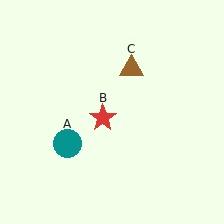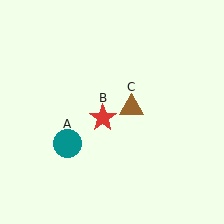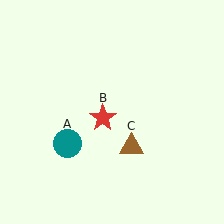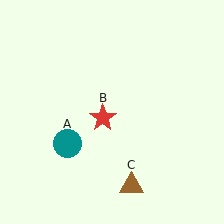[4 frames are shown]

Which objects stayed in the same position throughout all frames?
Teal circle (object A) and red star (object B) remained stationary.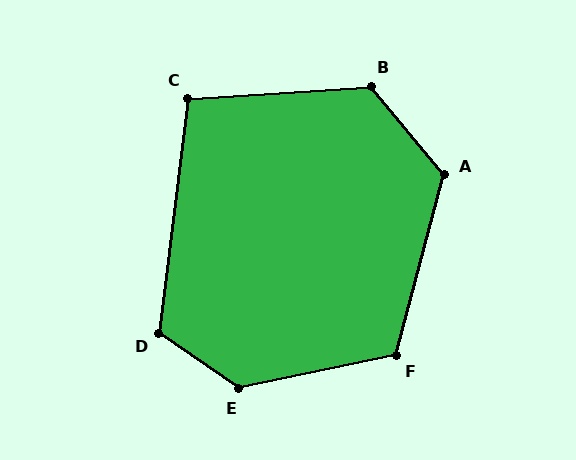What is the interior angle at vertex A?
Approximately 126 degrees (obtuse).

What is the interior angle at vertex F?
Approximately 117 degrees (obtuse).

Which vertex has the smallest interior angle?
C, at approximately 101 degrees.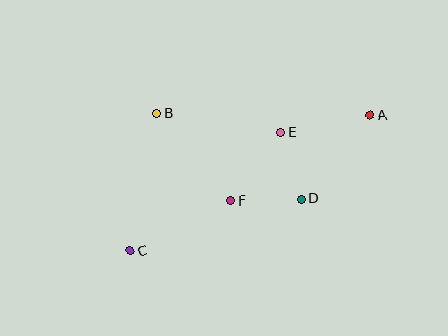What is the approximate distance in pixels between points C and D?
The distance between C and D is approximately 179 pixels.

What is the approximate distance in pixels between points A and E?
The distance between A and E is approximately 91 pixels.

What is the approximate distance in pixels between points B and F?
The distance between B and F is approximately 114 pixels.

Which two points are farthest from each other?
Points A and C are farthest from each other.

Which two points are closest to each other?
Points D and E are closest to each other.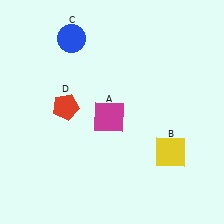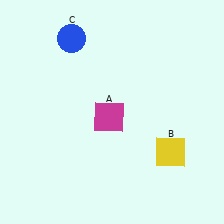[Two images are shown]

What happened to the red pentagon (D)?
The red pentagon (D) was removed in Image 2. It was in the top-left area of Image 1.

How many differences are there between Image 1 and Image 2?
There is 1 difference between the two images.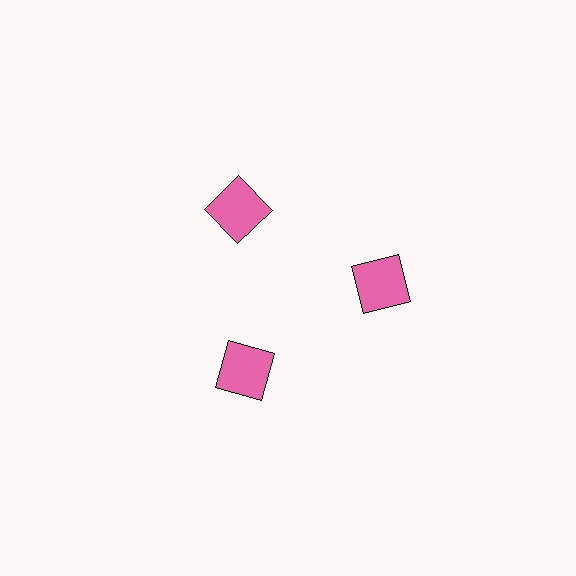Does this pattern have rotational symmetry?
Yes, this pattern has 3-fold rotational symmetry. It looks the same after rotating 120 degrees around the center.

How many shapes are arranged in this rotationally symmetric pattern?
There are 3 shapes, arranged in 3 groups of 1.